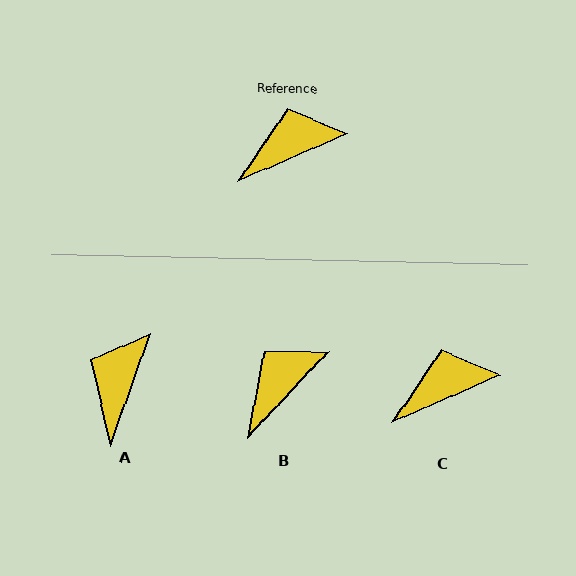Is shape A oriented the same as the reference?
No, it is off by about 46 degrees.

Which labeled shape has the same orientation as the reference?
C.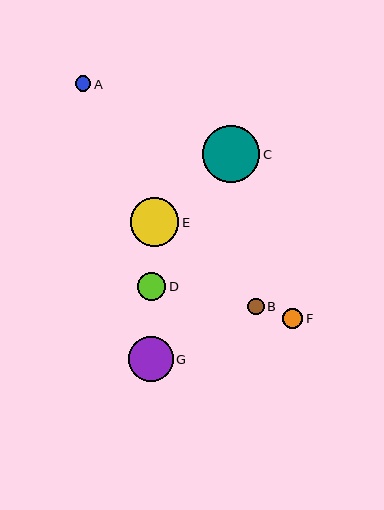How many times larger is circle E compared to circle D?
Circle E is approximately 1.8 times the size of circle D.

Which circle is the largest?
Circle C is the largest with a size of approximately 57 pixels.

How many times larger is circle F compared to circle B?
Circle F is approximately 1.2 times the size of circle B.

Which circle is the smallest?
Circle A is the smallest with a size of approximately 16 pixels.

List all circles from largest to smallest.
From largest to smallest: C, E, G, D, F, B, A.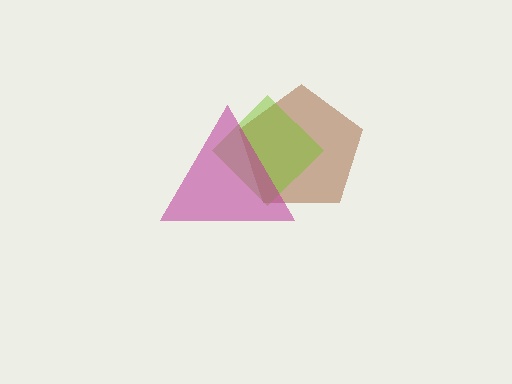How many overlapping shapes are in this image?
There are 3 overlapping shapes in the image.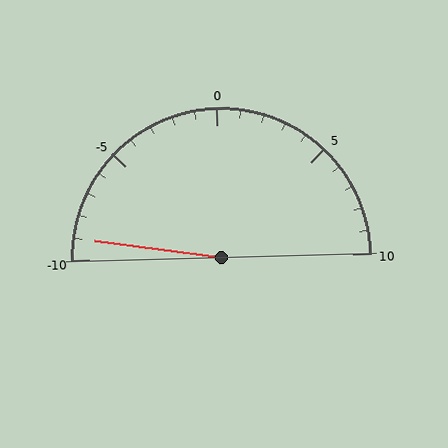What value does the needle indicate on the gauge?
The needle indicates approximately -9.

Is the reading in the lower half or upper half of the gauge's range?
The reading is in the lower half of the range (-10 to 10).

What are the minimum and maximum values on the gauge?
The gauge ranges from -10 to 10.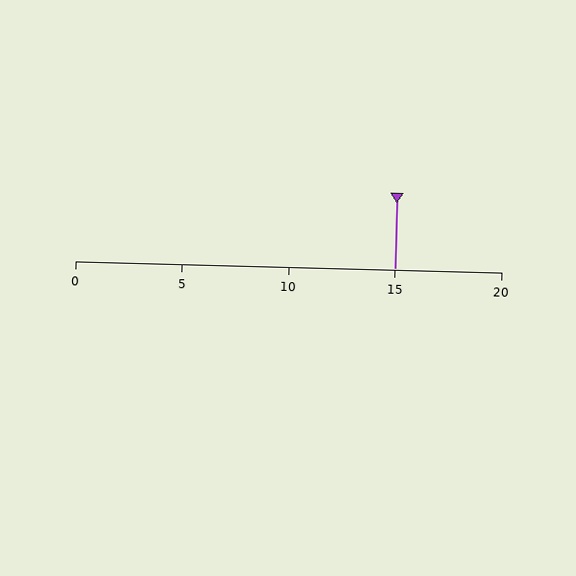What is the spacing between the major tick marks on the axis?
The major ticks are spaced 5 apart.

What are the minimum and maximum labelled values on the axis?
The axis runs from 0 to 20.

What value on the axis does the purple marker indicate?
The marker indicates approximately 15.